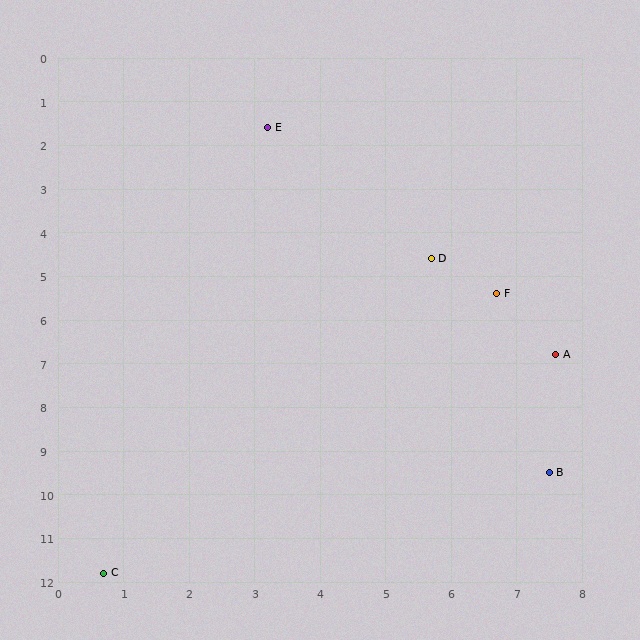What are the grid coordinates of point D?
Point D is at approximately (5.7, 4.6).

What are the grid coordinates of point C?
Point C is at approximately (0.7, 11.8).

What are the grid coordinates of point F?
Point F is at approximately (6.7, 5.4).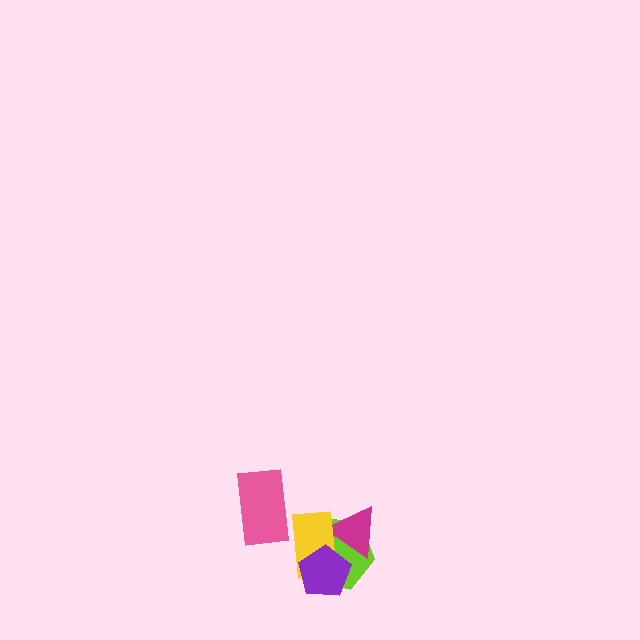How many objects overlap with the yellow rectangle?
3 objects overlap with the yellow rectangle.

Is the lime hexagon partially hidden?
Yes, it is partially covered by another shape.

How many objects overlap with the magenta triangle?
3 objects overlap with the magenta triangle.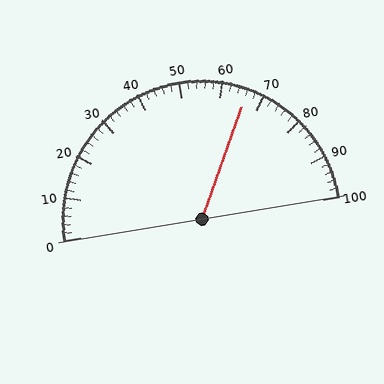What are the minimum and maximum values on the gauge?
The gauge ranges from 0 to 100.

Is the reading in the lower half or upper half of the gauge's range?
The reading is in the upper half of the range (0 to 100).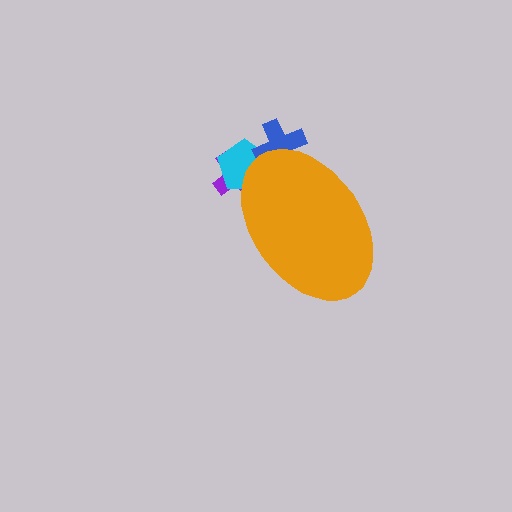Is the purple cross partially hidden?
Yes, the purple cross is partially hidden behind the orange ellipse.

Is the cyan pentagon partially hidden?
Yes, the cyan pentagon is partially hidden behind the orange ellipse.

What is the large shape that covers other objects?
An orange ellipse.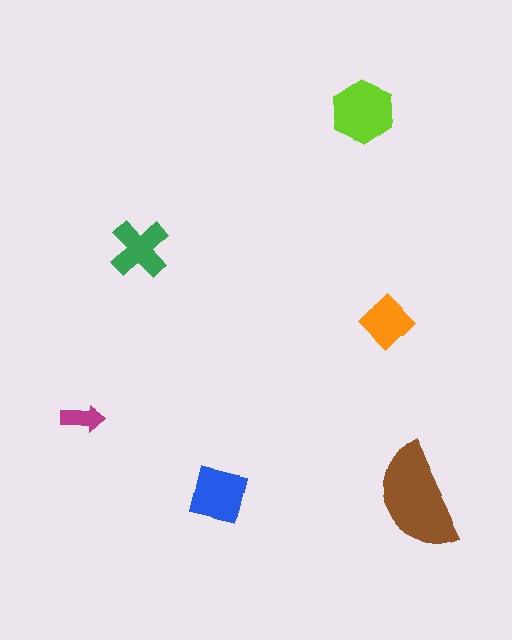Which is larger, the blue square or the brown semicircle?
The brown semicircle.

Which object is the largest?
The brown semicircle.